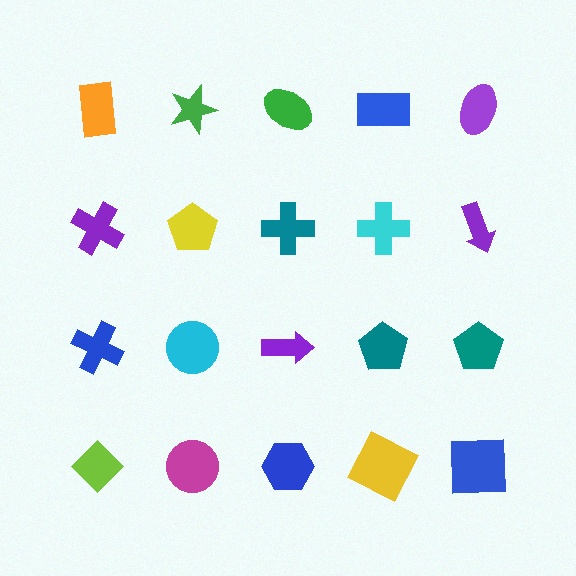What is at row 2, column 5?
A purple arrow.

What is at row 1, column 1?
An orange rectangle.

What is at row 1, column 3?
A green ellipse.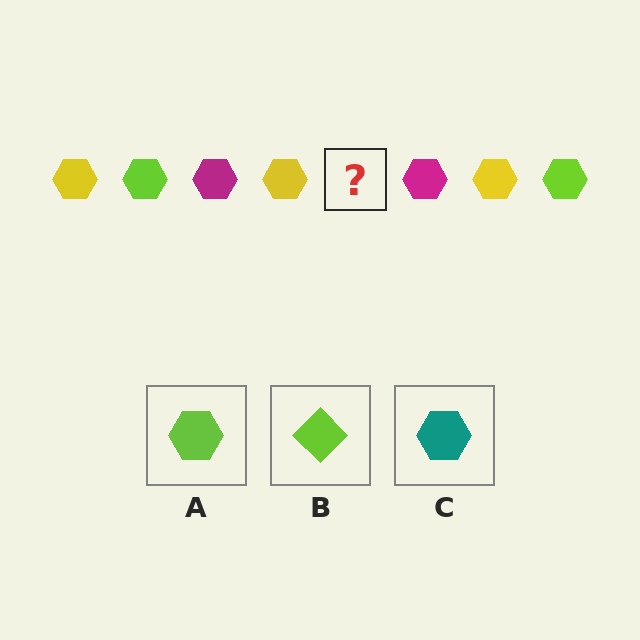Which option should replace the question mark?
Option A.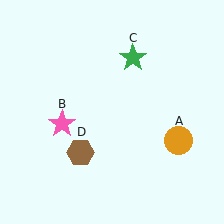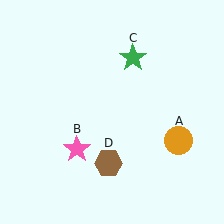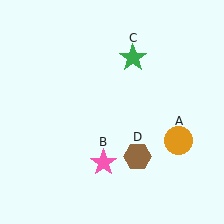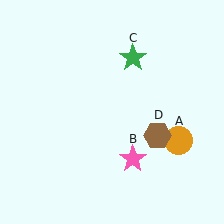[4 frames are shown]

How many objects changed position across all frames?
2 objects changed position: pink star (object B), brown hexagon (object D).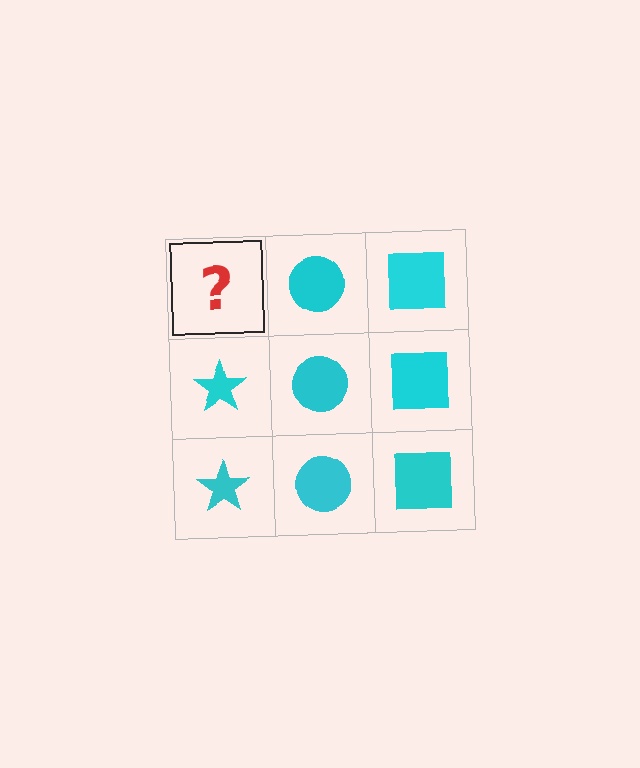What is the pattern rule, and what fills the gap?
The rule is that each column has a consistent shape. The gap should be filled with a cyan star.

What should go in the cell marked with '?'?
The missing cell should contain a cyan star.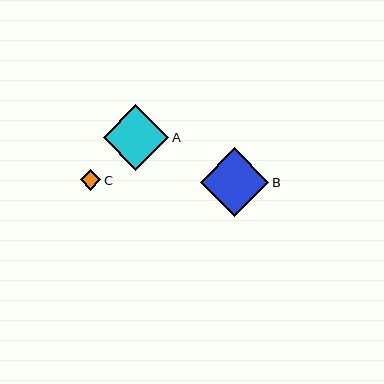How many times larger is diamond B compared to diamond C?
Diamond B is approximately 3.3 times the size of diamond C.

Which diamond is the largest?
Diamond B is the largest with a size of approximately 68 pixels.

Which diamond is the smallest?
Diamond C is the smallest with a size of approximately 21 pixels.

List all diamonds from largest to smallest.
From largest to smallest: B, A, C.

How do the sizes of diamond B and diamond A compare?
Diamond B and diamond A are approximately the same size.